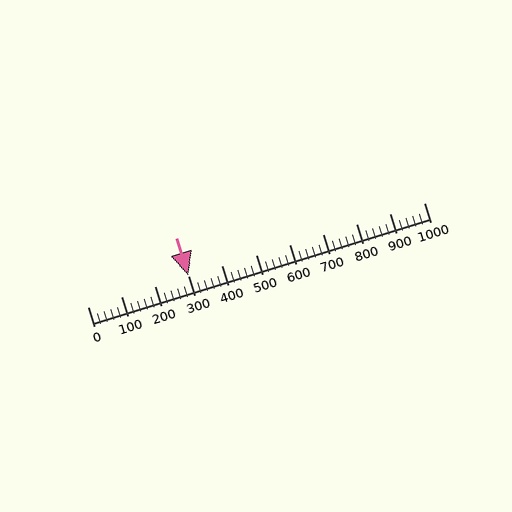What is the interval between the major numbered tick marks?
The major tick marks are spaced 100 units apart.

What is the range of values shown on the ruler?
The ruler shows values from 0 to 1000.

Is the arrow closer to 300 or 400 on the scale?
The arrow is closer to 300.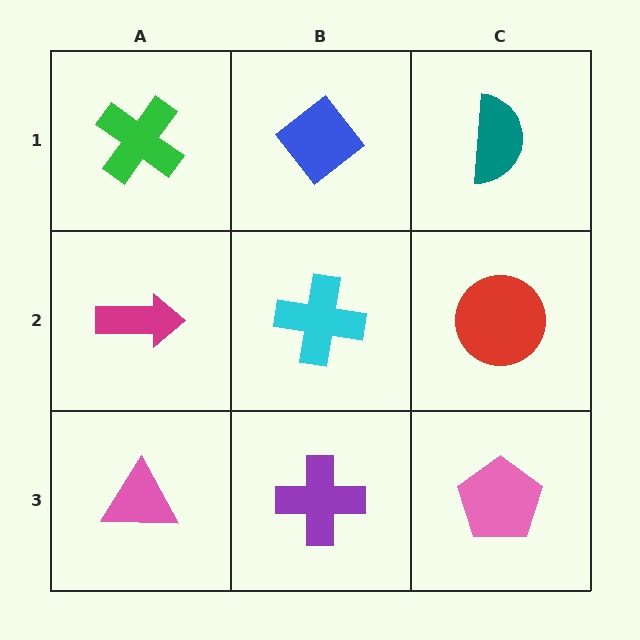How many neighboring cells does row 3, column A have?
2.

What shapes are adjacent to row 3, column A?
A magenta arrow (row 2, column A), a purple cross (row 3, column B).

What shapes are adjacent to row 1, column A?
A magenta arrow (row 2, column A), a blue diamond (row 1, column B).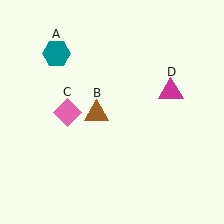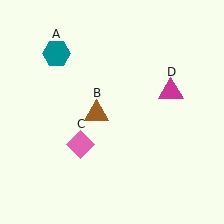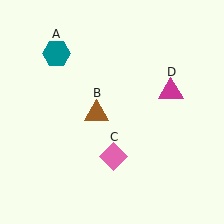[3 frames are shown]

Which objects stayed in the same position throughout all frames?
Teal hexagon (object A) and brown triangle (object B) and magenta triangle (object D) remained stationary.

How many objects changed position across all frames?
1 object changed position: pink diamond (object C).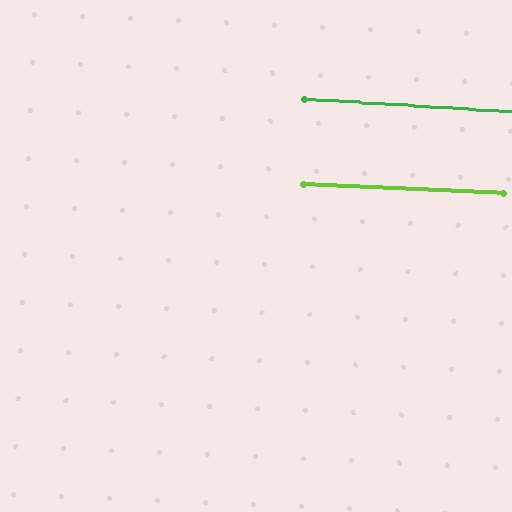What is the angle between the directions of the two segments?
Approximately 1 degree.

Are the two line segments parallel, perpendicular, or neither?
Parallel — their directions differ by only 1.1°.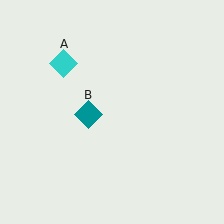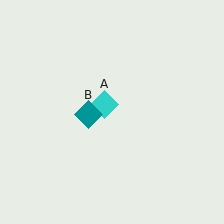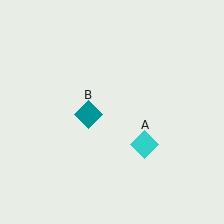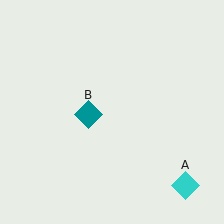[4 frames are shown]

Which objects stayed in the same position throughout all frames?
Teal diamond (object B) remained stationary.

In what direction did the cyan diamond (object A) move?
The cyan diamond (object A) moved down and to the right.